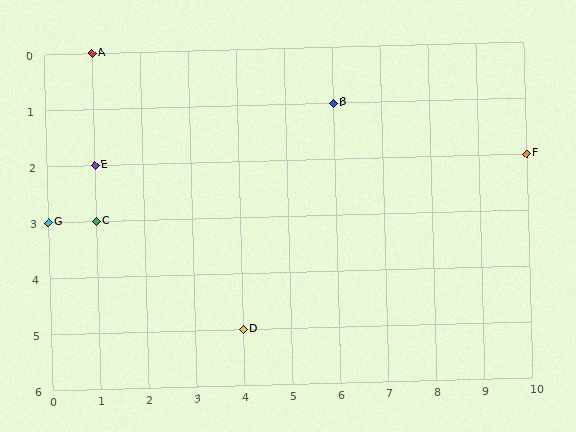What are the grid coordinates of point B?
Point B is at grid coordinates (6, 1).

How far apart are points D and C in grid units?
Points D and C are 3 columns and 2 rows apart (about 3.6 grid units diagonally).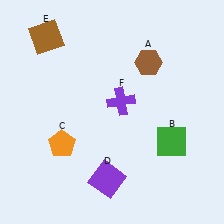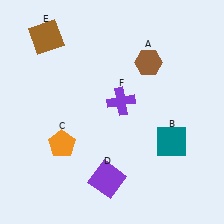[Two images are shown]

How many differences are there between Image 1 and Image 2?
There is 1 difference between the two images.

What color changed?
The square (B) changed from green in Image 1 to teal in Image 2.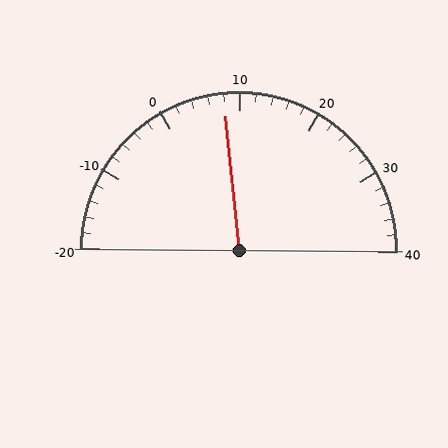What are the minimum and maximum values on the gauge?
The gauge ranges from -20 to 40.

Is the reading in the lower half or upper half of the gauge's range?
The reading is in the lower half of the range (-20 to 40).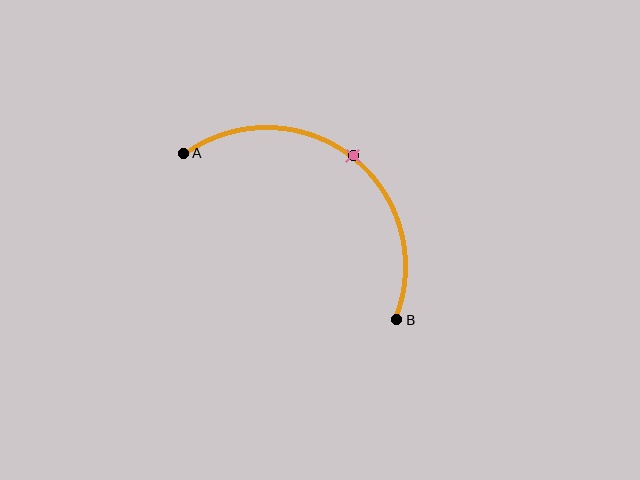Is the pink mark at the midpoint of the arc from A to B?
Yes. The pink mark lies on the arc at equal arc-length from both A and B — it is the arc midpoint.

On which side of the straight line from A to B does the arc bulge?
The arc bulges above and to the right of the straight line connecting A and B.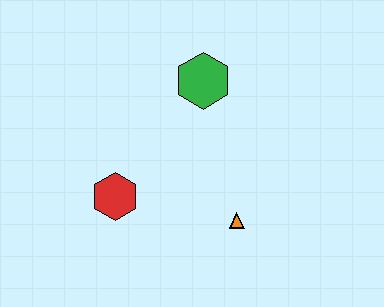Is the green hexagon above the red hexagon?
Yes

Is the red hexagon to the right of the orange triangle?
No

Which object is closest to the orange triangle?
The red hexagon is closest to the orange triangle.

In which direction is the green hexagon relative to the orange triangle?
The green hexagon is above the orange triangle.